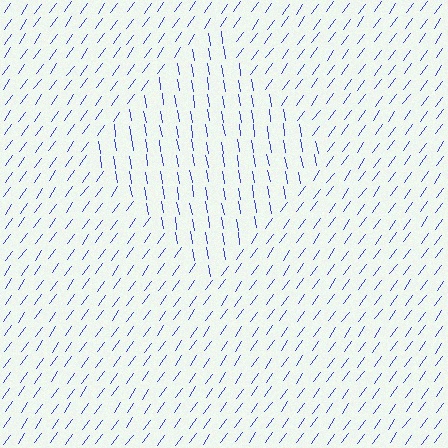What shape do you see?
I see a diamond.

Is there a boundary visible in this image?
Yes, there is a texture boundary formed by a change in line orientation.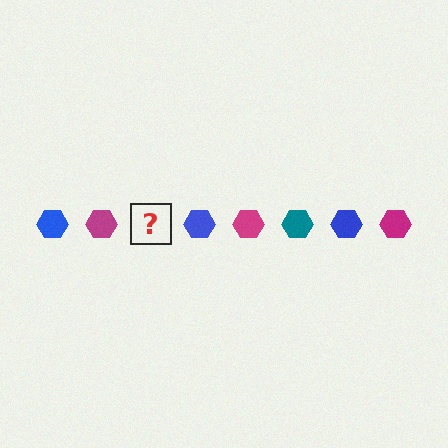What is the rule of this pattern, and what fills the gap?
The rule is that the pattern cycles through blue, magenta, teal hexagons. The gap should be filled with a teal hexagon.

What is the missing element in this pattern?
The missing element is a teal hexagon.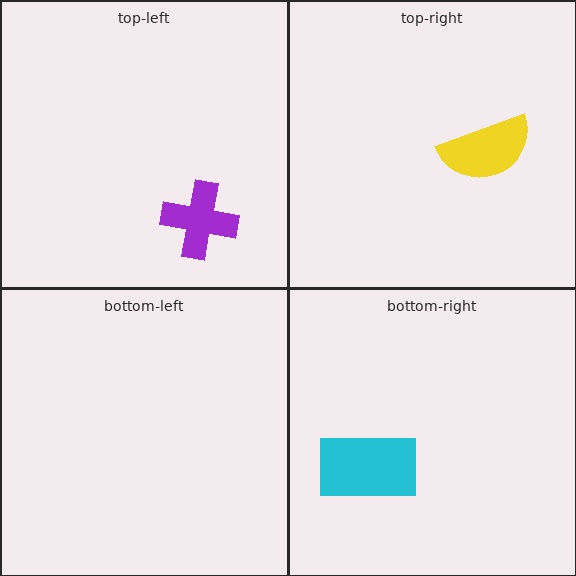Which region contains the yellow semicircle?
The top-right region.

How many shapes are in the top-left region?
1.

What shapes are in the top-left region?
The purple cross.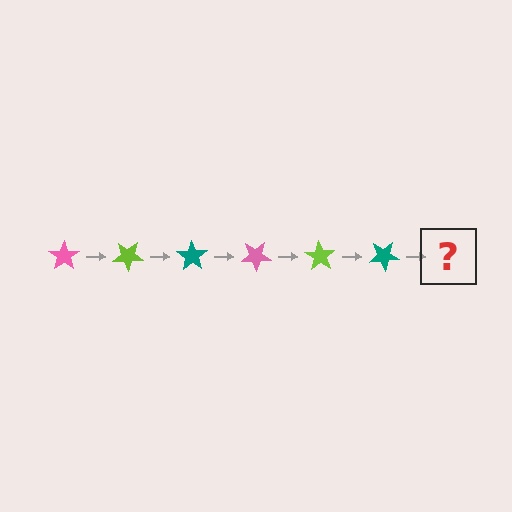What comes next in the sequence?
The next element should be a pink star, rotated 210 degrees from the start.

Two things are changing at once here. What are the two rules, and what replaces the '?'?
The two rules are that it rotates 35 degrees each step and the color cycles through pink, lime, and teal. The '?' should be a pink star, rotated 210 degrees from the start.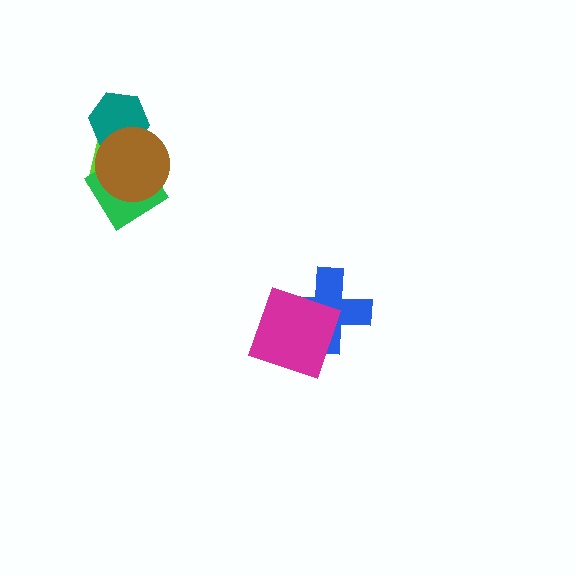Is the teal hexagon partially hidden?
Yes, it is partially covered by another shape.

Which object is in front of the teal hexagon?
The brown circle is in front of the teal hexagon.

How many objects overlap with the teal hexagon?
2 objects overlap with the teal hexagon.